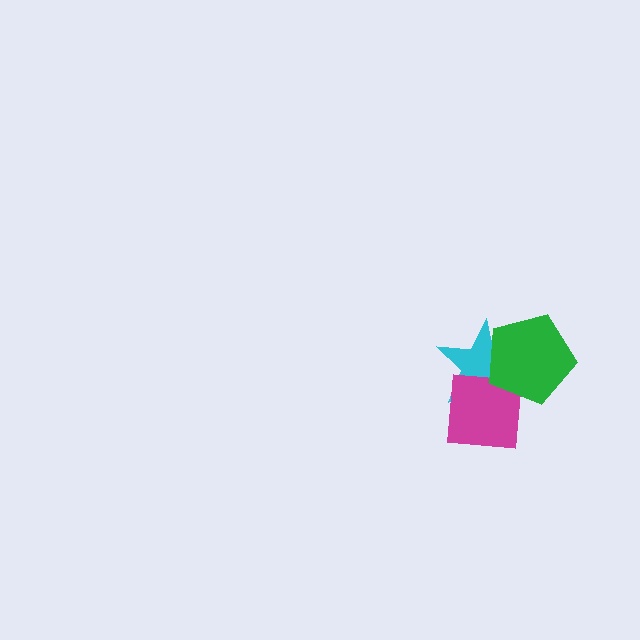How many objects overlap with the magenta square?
2 objects overlap with the magenta square.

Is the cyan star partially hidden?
Yes, it is partially covered by another shape.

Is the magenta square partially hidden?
Yes, it is partially covered by another shape.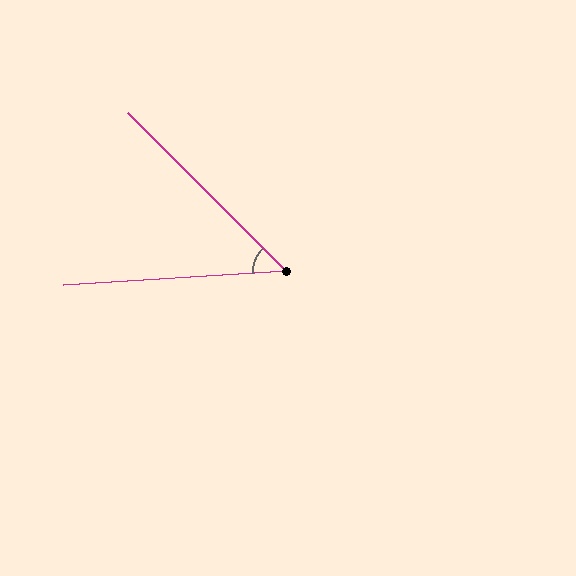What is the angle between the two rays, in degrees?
Approximately 49 degrees.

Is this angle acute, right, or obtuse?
It is acute.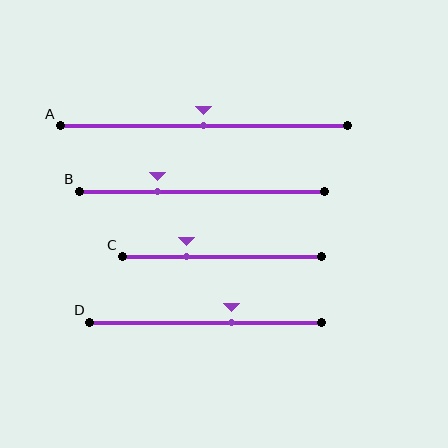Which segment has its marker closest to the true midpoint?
Segment A has its marker closest to the true midpoint.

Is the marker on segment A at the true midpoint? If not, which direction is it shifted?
Yes, the marker on segment A is at the true midpoint.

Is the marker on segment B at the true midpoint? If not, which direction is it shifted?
No, the marker on segment B is shifted to the left by about 18% of the segment length.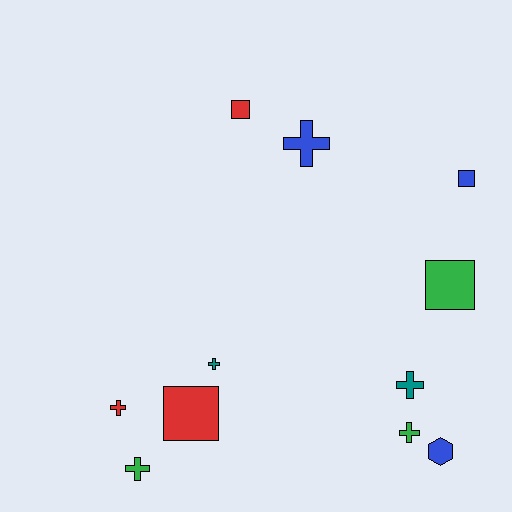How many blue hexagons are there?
There is 1 blue hexagon.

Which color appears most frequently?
Green, with 3 objects.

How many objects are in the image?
There are 11 objects.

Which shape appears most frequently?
Cross, with 6 objects.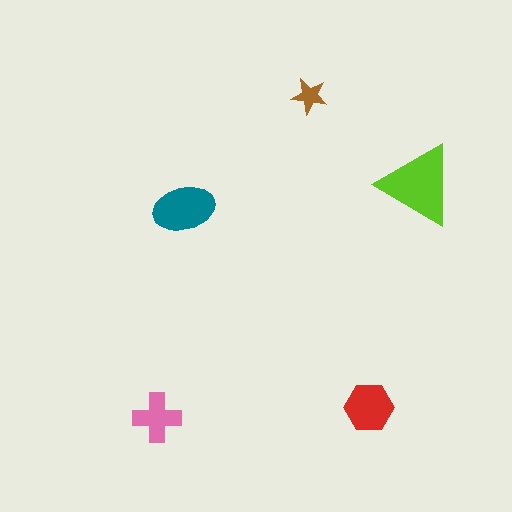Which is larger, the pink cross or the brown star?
The pink cross.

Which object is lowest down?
The pink cross is bottommost.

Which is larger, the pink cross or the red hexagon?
The red hexagon.